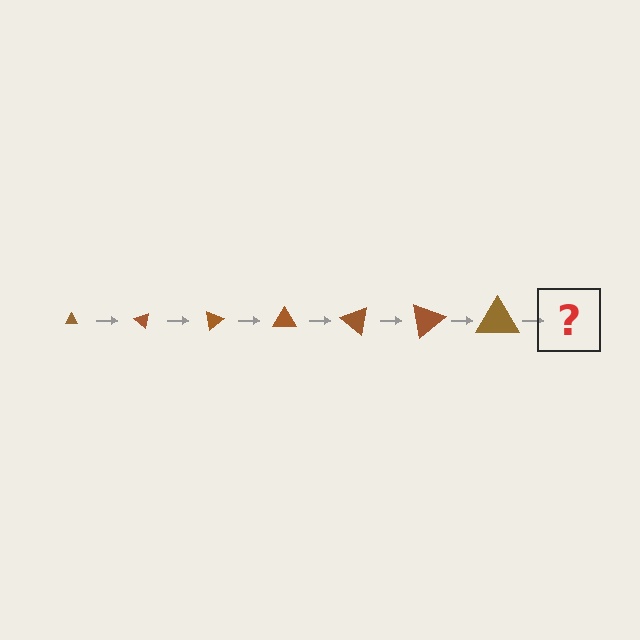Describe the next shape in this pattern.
It should be a triangle, larger than the previous one and rotated 280 degrees from the start.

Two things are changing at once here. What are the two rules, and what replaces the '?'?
The two rules are that the triangle grows larger each step and it rotates 40 degrees each step. The '?' should be a triangle, larger than the previous one and rotated 280 degrees from the start.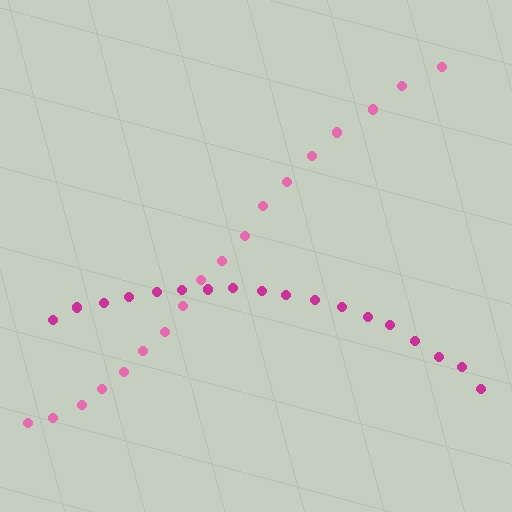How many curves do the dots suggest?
There are 2 distinct paths.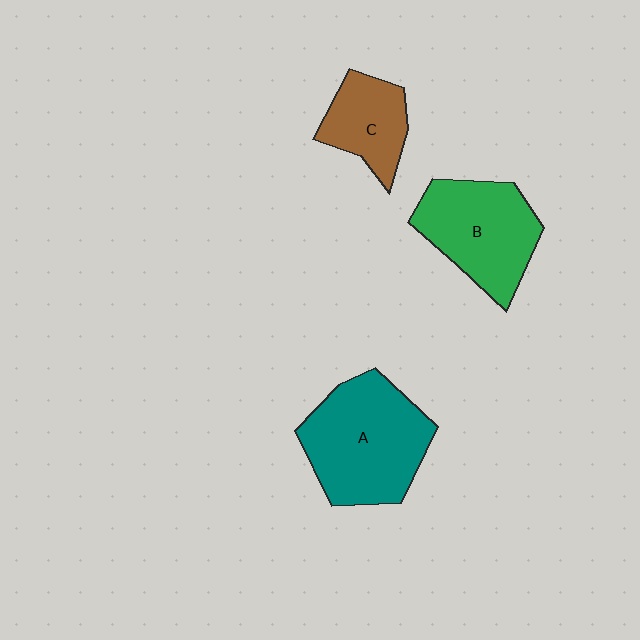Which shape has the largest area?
Shape A (teal).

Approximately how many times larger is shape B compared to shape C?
Approximately 1.6 times.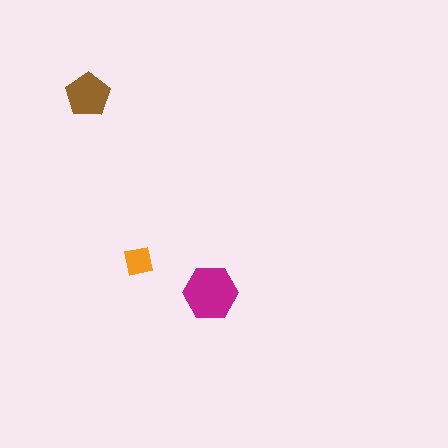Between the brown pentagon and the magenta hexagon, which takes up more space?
The magenta hexagon.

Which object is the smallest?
The orange square.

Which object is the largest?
The magenta hexagon.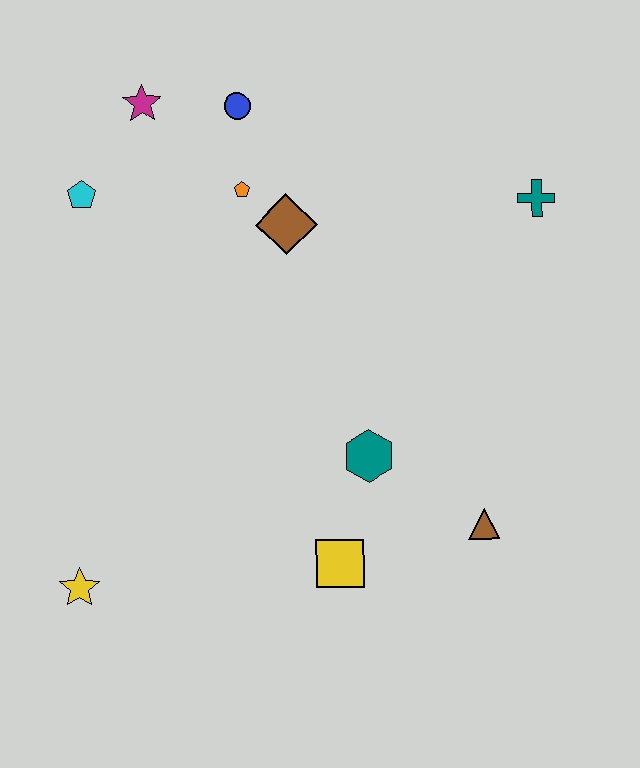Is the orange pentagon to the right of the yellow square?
No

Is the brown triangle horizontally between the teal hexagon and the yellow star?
No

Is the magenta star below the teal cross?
No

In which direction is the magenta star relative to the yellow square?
The magenta star is above the yellow square.